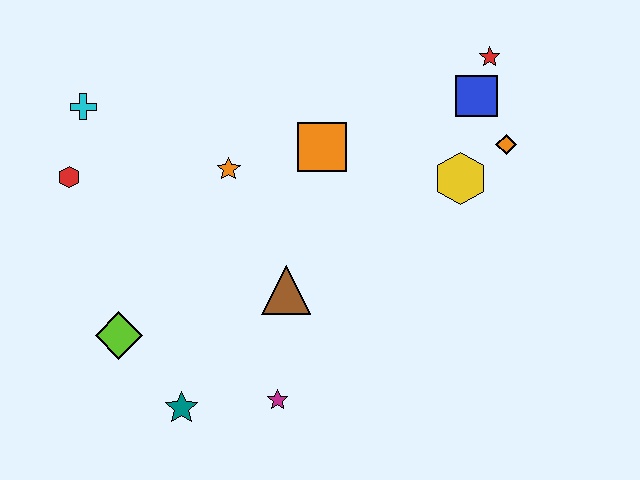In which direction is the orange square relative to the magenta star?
The orange square is above the magenta star.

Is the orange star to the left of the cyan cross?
No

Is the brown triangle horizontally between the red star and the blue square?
No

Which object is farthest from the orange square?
The teal star is farthest from the orange square.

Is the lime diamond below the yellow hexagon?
Yes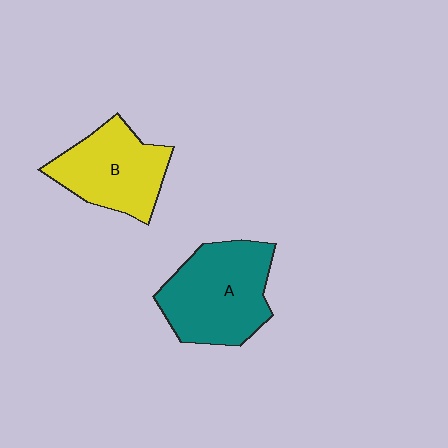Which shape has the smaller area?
Shape B (yellow).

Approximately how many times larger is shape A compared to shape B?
Approximately 1.2 times.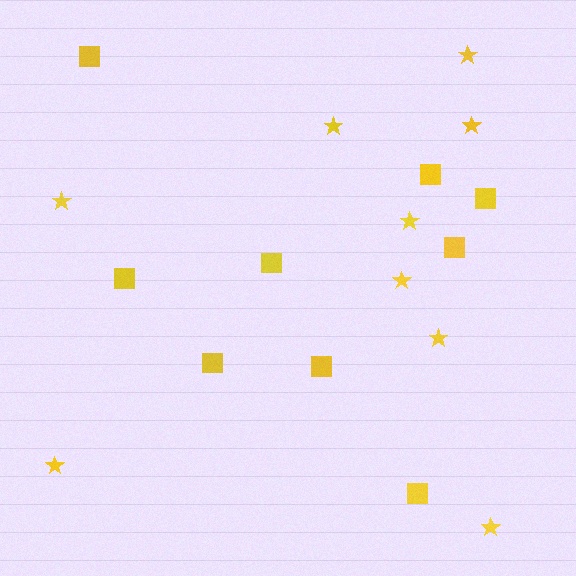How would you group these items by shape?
There are 2 groups: one group of stars (9) and one group of squares (9).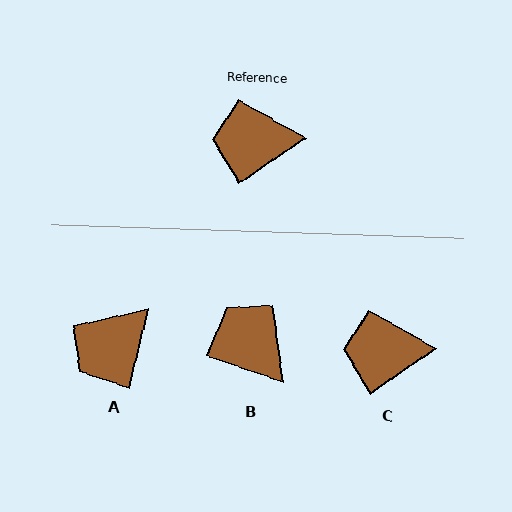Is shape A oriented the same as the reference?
No, it is off by about 42 degrees.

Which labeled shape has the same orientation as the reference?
C.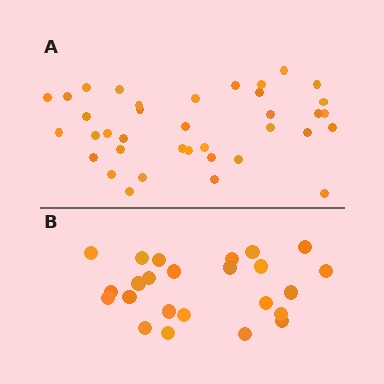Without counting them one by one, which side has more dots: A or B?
Region A (the top region) has more dots.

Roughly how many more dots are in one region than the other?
Region A has approximately 15 more dots than region B.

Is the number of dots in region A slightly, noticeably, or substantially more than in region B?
Region A has substantially more. The ratio is roughly 1.5 to 1.